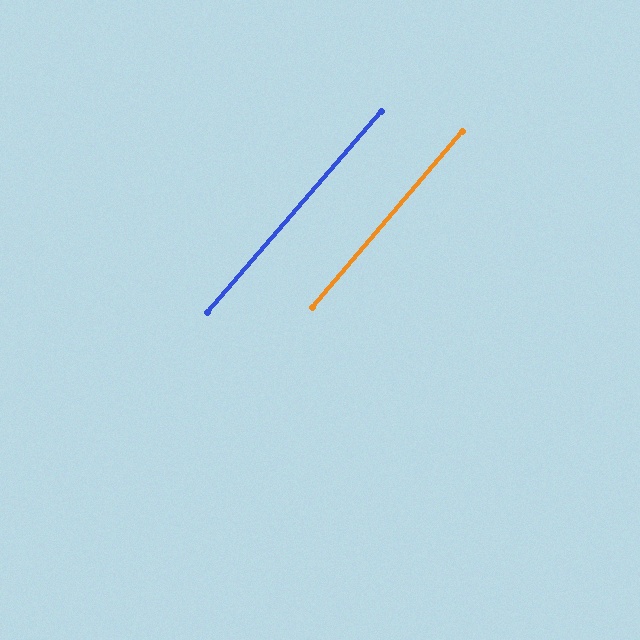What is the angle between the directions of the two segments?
Approximately 0 degrees.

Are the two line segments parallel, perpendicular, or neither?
Parallel — their directions differ by only 0.3°.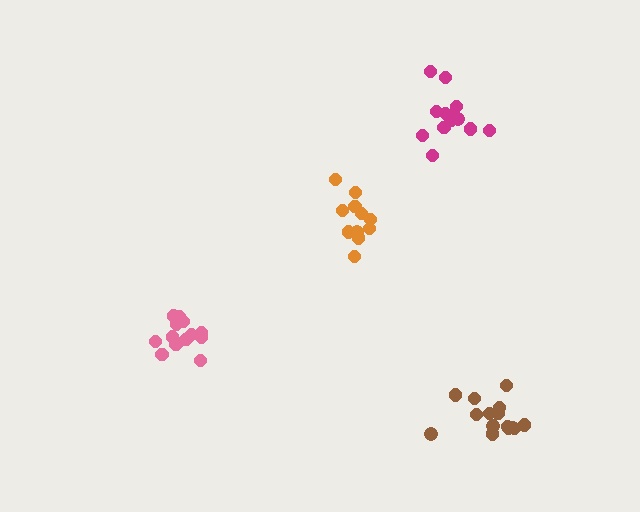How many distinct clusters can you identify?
There are 4 distinct clusters.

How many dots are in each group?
Group 1: 15 dots, Group 2: 13 dots, Group 3: 13 dots, Group 4: 11 dots (52 total).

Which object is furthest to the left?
The pink cluster is leftmost.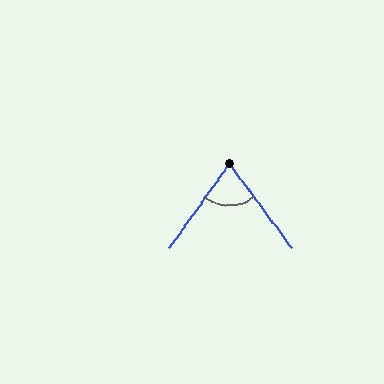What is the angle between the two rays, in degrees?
Approximately 72 degrees.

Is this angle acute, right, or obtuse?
It is acute.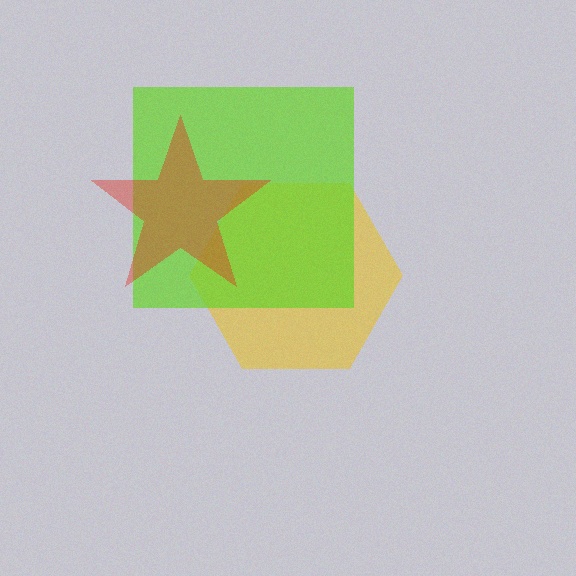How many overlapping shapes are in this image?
There are 3 overlapping shapes in the image.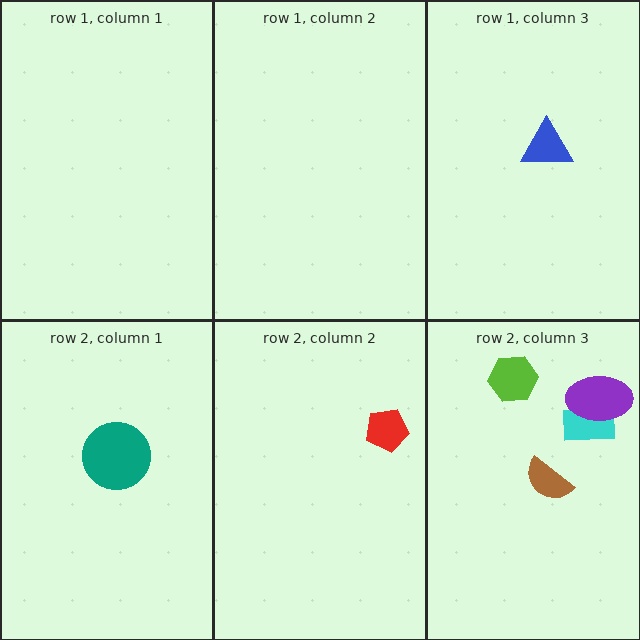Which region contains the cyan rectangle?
The row 2, column 3 region.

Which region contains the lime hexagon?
The row 2, column 3 region.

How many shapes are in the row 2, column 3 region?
4.